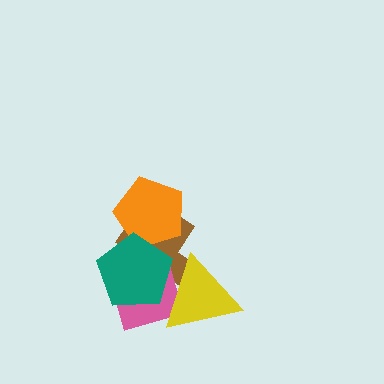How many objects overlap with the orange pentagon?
2 objects overlap with the orange pentagon.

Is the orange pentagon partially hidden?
Yes, it is partially covered by another shape.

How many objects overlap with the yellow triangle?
3 objects overlap with the yellow triangle.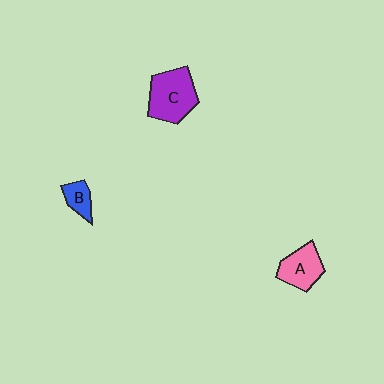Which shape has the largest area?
Shape C (purple).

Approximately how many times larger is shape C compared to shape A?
Approximately 1.4 times.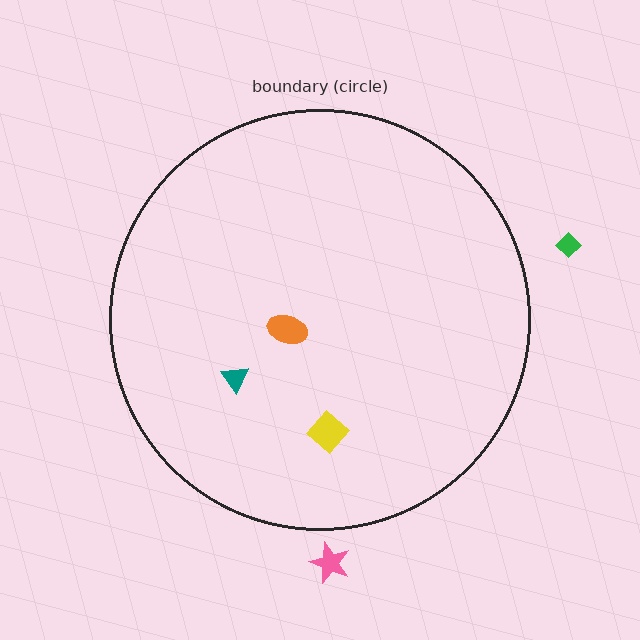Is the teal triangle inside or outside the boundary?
Inside.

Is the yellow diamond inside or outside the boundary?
Inside.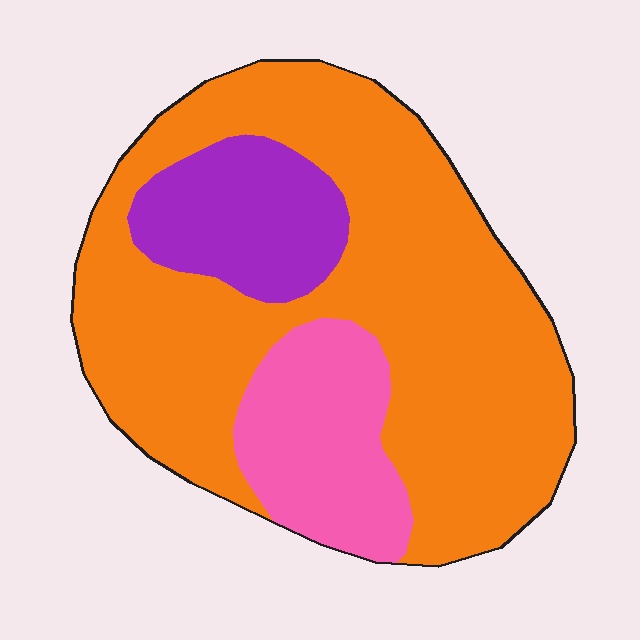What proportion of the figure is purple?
Purple covers around 15% of the figure.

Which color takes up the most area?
Orange, at roughly 70%.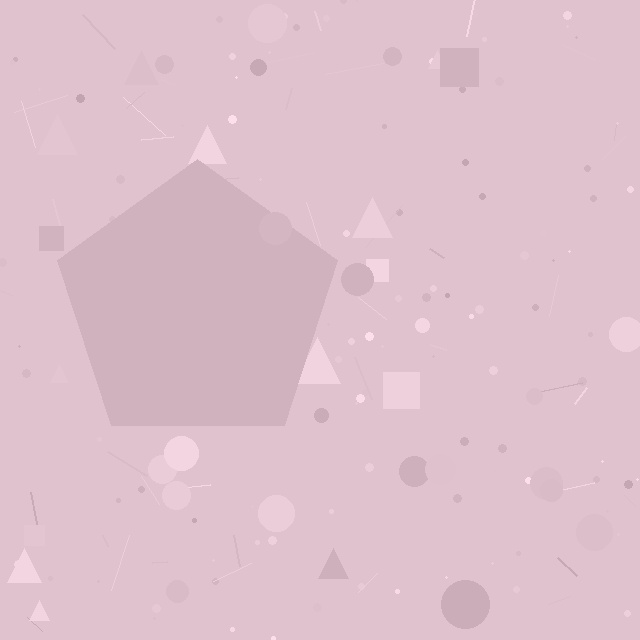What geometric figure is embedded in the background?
A pentagon is embedded in the background.